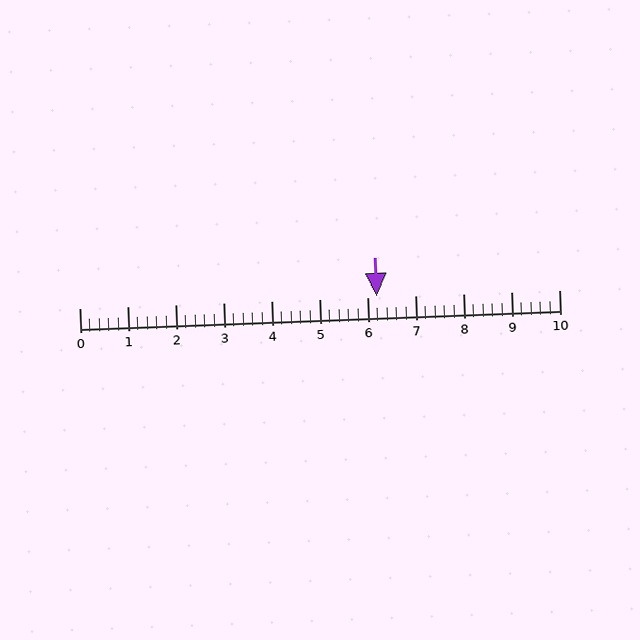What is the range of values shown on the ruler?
The ruler shows values from 0 to 10.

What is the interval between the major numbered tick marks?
The major tick marks are spaced 1 units apart.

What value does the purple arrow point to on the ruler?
The purple arrow points to approximately 6.2.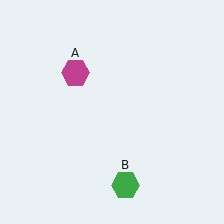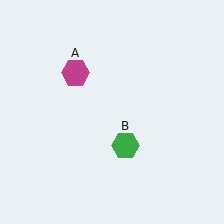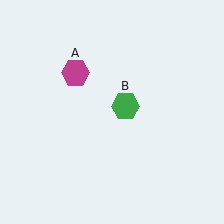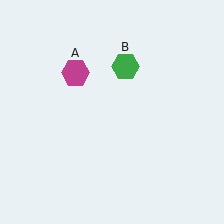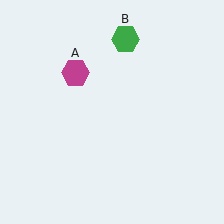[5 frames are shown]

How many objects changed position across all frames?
1 object changed position: green hexagon (object B).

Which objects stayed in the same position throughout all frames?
Magenta hexagon (object A) remained stationary.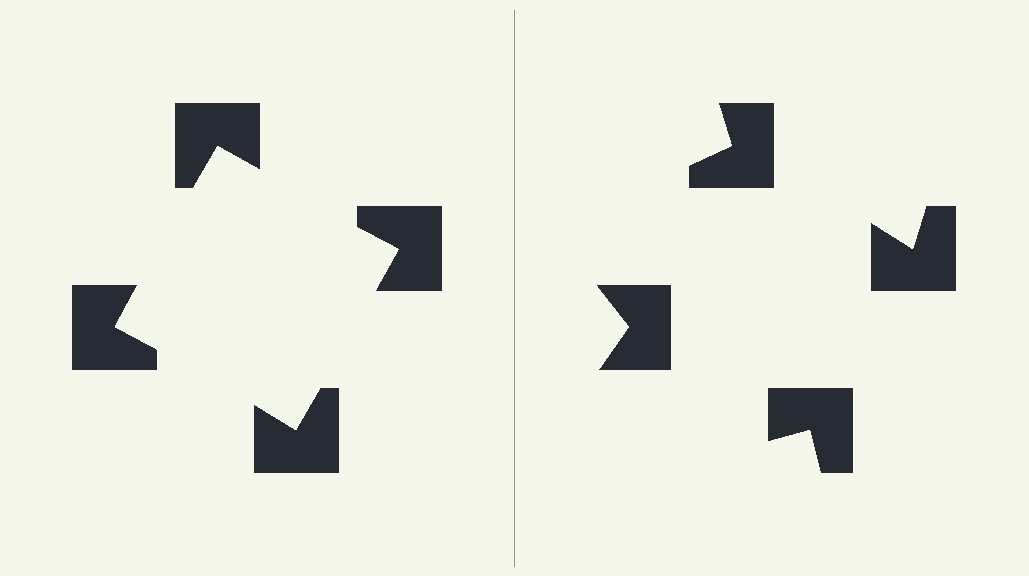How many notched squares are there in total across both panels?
8 — 4 on each side.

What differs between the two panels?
The notched squares are positioned identically on both sides; only the wedge orientations differ. On the left they align to a square; on the right they are misaligned.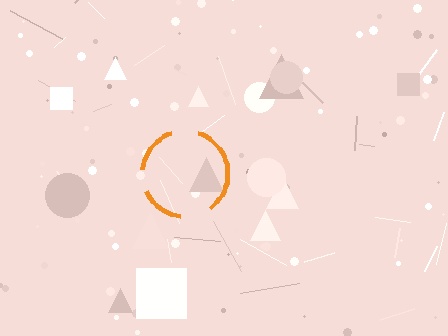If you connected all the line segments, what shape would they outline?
They would outline a circle.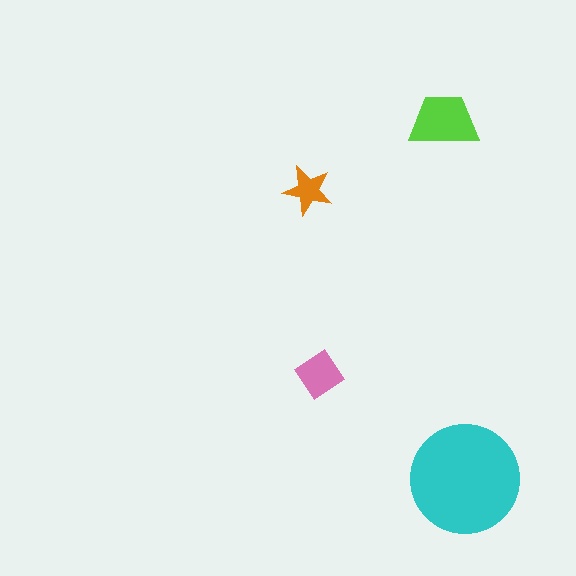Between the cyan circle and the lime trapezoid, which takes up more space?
The cyan circle.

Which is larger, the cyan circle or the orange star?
The cyan circle.